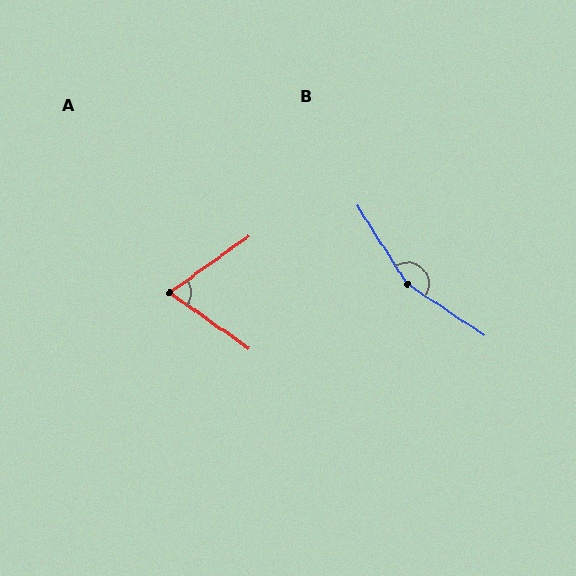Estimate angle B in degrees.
Approximately 156 degrees.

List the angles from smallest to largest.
A (70°), B (156°).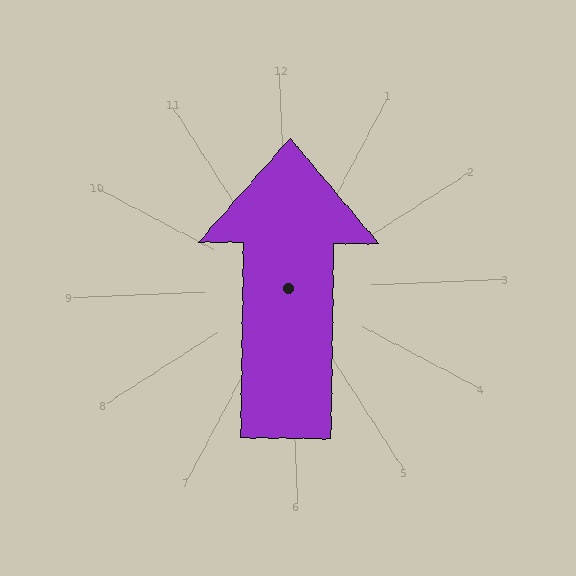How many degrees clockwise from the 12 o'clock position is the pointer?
Approximately 3 degrees.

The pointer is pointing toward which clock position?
Roughly 12 o'clock.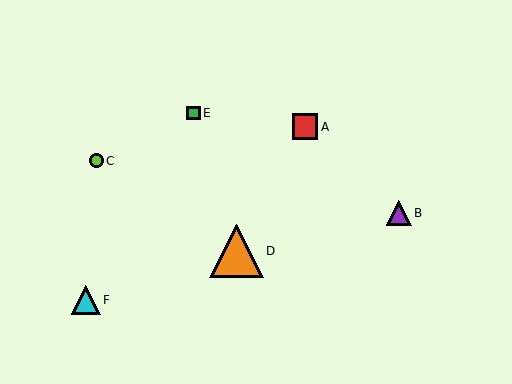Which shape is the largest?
The orange triangle (labeled D) is the largest.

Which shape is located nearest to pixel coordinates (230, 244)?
The orange triangle (labeled D) at (237, 251) is nearest to that location.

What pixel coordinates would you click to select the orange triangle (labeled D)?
Click at (237, 251) to select the orange triangle D.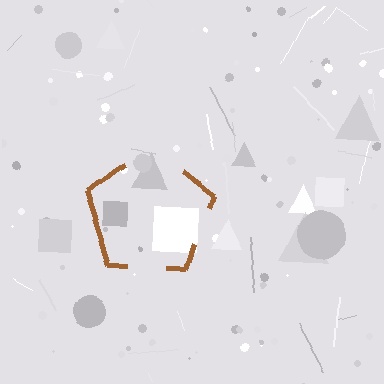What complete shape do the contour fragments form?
The contour fragments form a pentagon.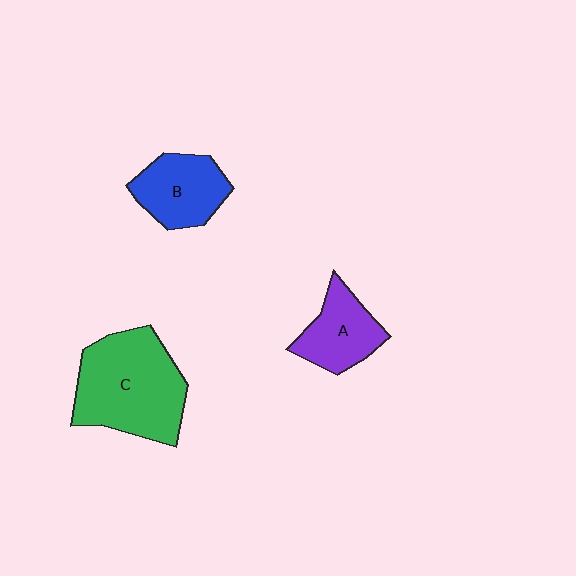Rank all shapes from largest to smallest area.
From largest to smallest: C (green), B (blue), A (purple).